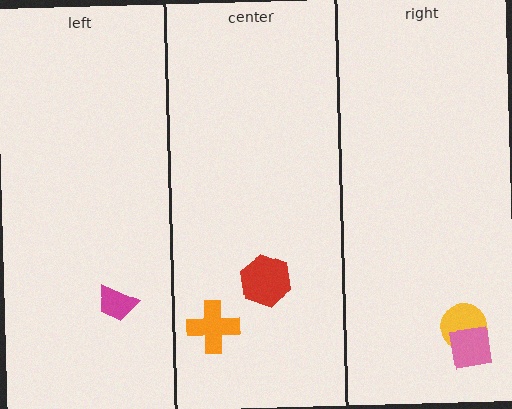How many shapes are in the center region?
2.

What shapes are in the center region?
The orange cross, the red hexagon.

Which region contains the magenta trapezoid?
The left region.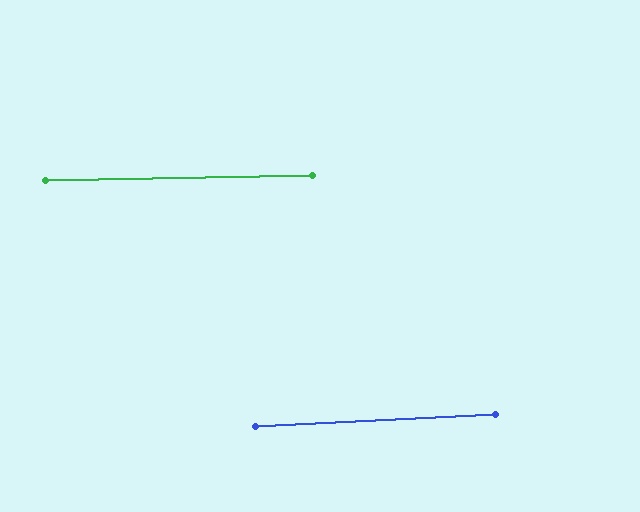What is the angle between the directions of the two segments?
Approximately 2 degrees.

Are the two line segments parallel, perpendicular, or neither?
Parallel — their directions differ by only 1.7°.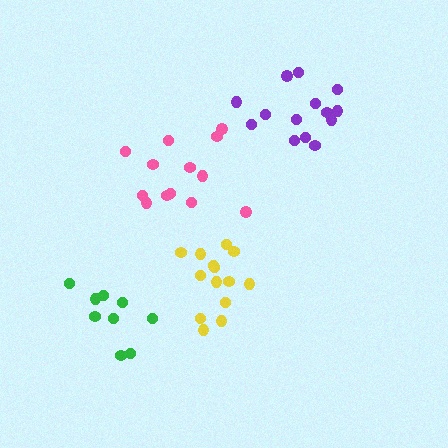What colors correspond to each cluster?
The clusters are colored: yellow, pink, purple, green.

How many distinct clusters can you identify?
There are 4 distinct clusters.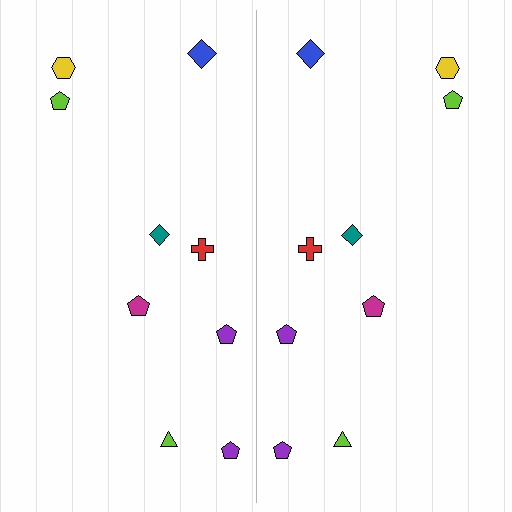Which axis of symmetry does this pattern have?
The pattern has a vertical axis of symmetry running through the center of the image.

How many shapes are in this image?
There are 18 shapes in this image.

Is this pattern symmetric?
Yes, this pattern has bilateral (reflection) symmetry.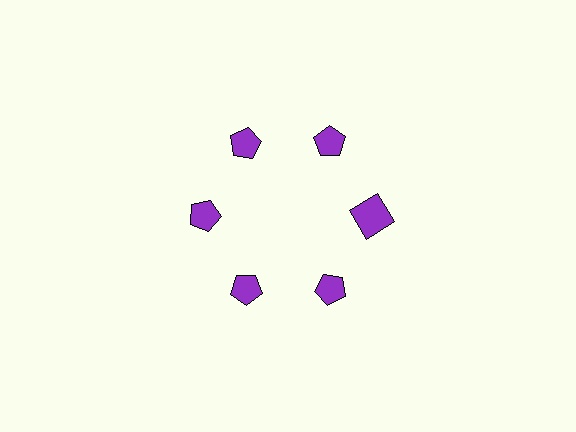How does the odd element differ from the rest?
It has a different shape: square instead of pentagon.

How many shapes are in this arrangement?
There are 6 shapes arranged in a ring pattern.